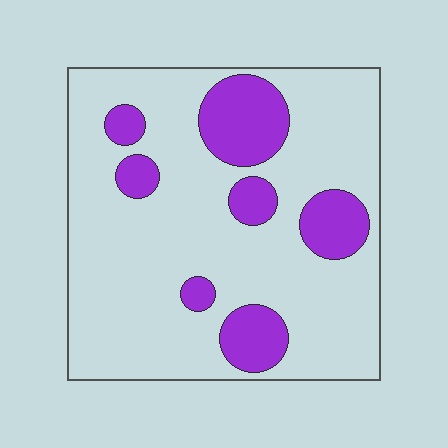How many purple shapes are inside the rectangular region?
7.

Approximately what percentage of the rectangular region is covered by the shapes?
Approximately 20%.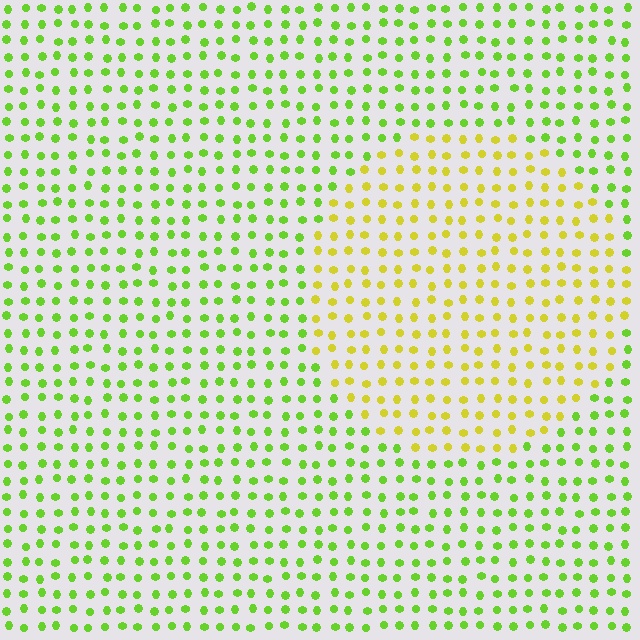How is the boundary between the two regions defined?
The boundary is defined purely by a slight shift in hue (about 39 degrees). Spacing, size, and orientation are identical on both sides.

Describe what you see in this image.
The image is filled with small lime elements in a uniform arrangement. A circle-shaped region is visible where the elements are tinted to a slightly different hue, forming a subtle color boundary.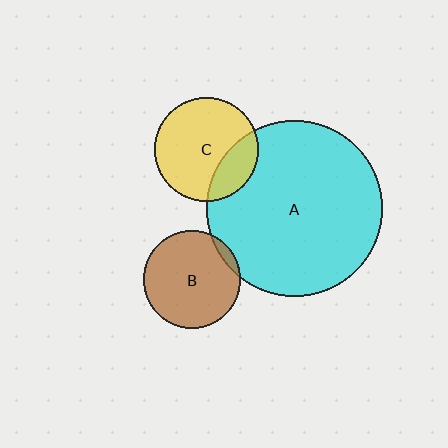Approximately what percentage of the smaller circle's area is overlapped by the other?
Approximately 5%.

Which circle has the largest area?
Circle A (cyan).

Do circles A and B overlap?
Yes.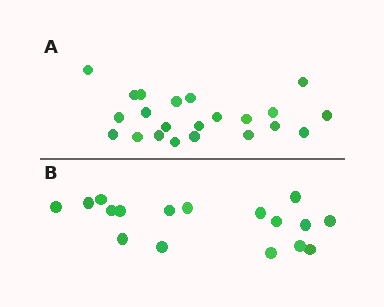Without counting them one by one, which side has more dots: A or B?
Region A (the top region) has more dots.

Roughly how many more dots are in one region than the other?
Region A has about 5 more dots than region B.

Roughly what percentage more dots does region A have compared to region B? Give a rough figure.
About 30% more.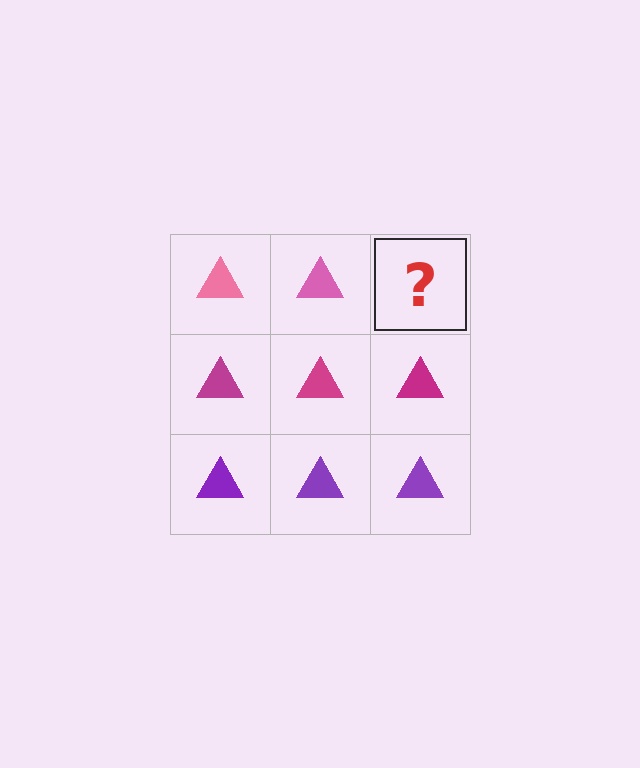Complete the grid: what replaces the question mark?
The question mark should be replaced with a pink triangle.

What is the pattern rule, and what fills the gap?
The rule is that each row has a consistent color. The gap should be filled with a pink triangle.